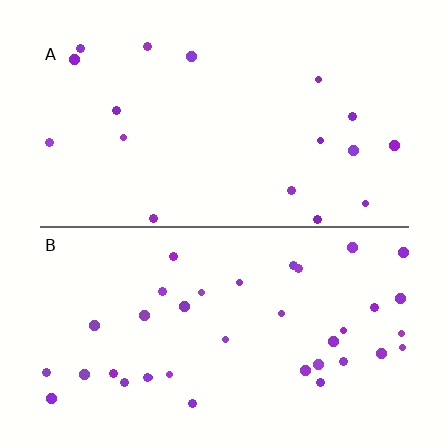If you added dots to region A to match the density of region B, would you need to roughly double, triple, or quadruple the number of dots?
Approximately double.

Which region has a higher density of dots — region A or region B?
B (the bottom).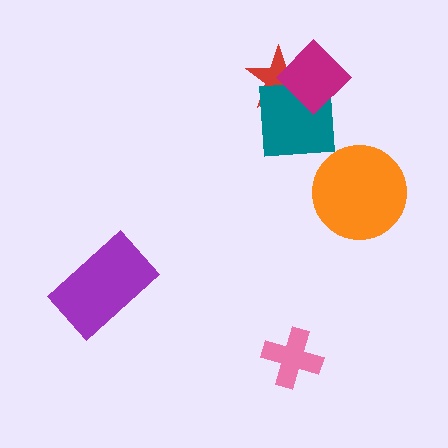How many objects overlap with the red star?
2 objects overlap with the red star.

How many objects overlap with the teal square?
2 objects overlap with the teal square.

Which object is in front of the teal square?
The magenta diamond is in front of the teal square.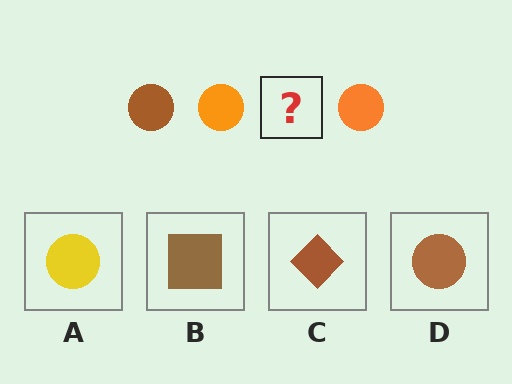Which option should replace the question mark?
Option D.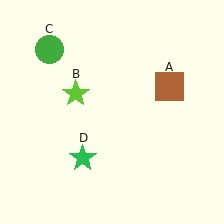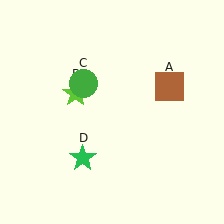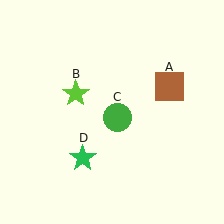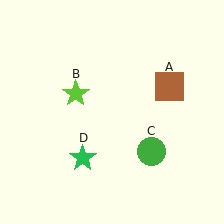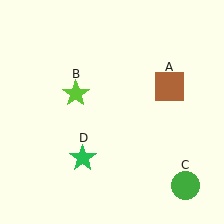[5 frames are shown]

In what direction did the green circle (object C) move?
The green circle (object C) moved down and to the right.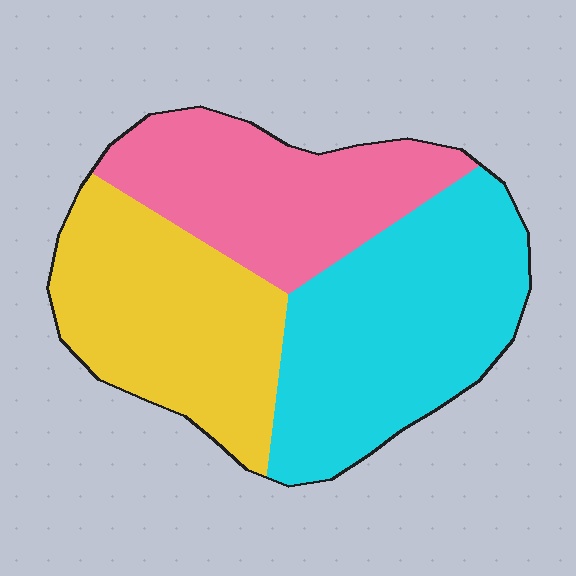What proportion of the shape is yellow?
Yellow takes up about one third (1/3) of the shape.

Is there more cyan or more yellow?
Cyan.